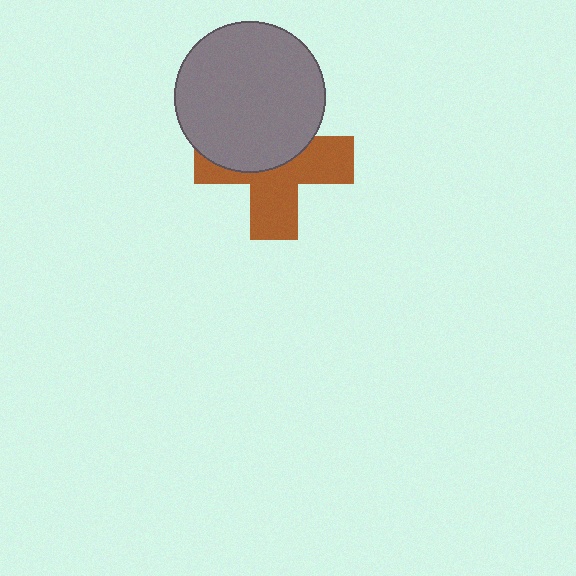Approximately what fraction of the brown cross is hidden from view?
Roughly 47% of the brown cross is hidden behind the gray circle.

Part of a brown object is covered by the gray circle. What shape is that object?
It is a cross.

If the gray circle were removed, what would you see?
You would see the complete brown cross.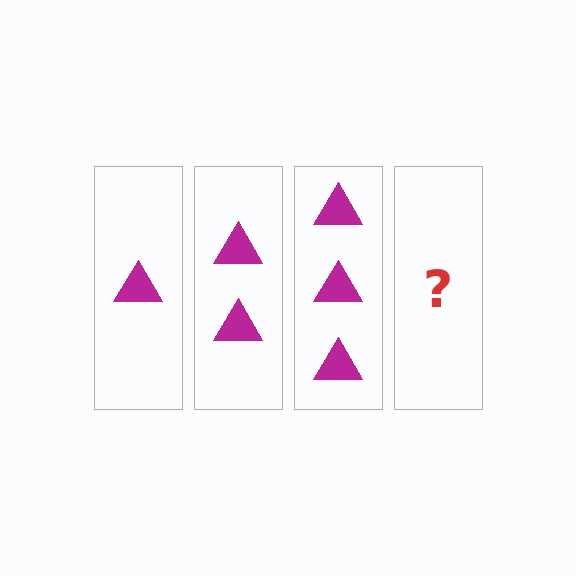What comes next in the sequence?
The next element should be 4 triangles.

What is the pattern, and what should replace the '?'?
The pattern is that each step adds one more triangle. The '?' should be 4 triangles.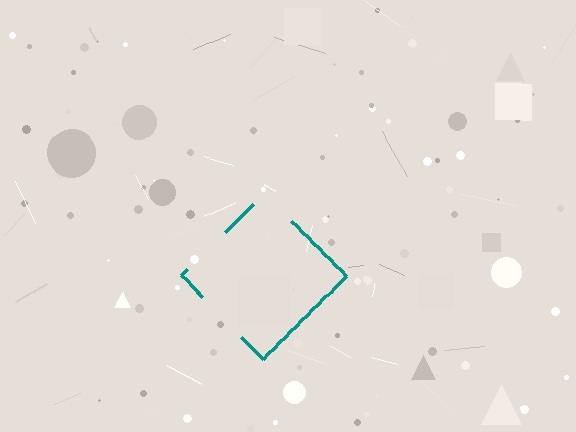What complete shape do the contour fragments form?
The contour fragments form a diamond.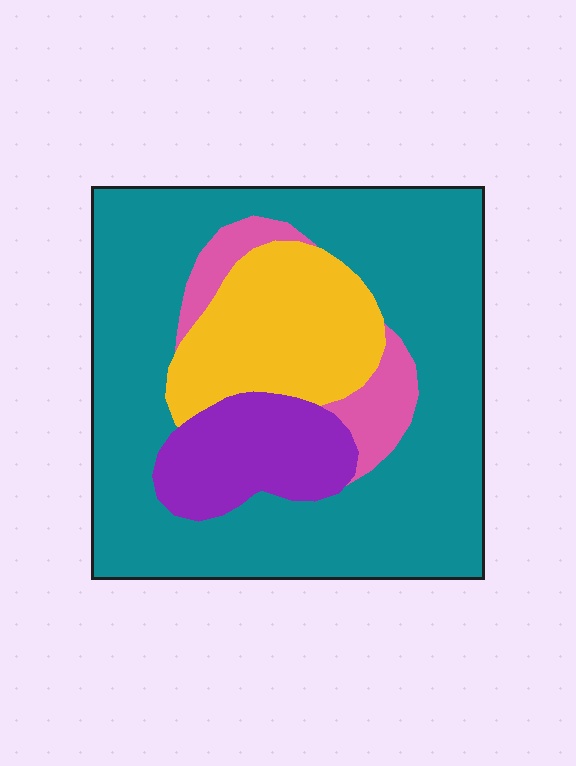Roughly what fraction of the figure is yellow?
Yellow covers around 15% of the figure.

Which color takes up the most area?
Teal, at roughly 65%.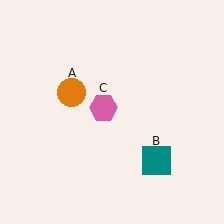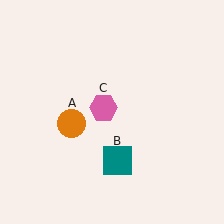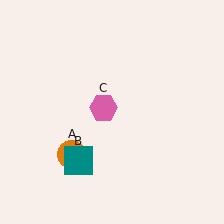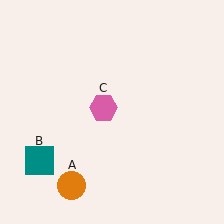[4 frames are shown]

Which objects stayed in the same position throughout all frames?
Pink hexagon (object C) remained stationary.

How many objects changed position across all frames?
2 objects changed position: orange circle (object A), teal square (object B).